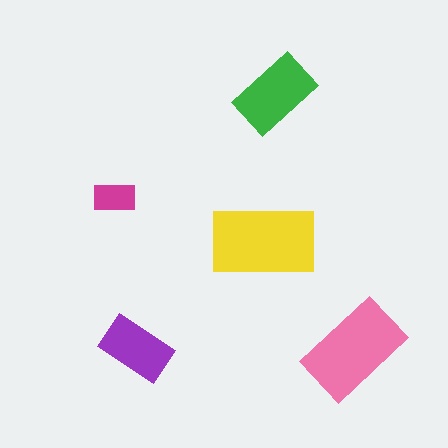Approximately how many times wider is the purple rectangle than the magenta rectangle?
About 1.5 times wider.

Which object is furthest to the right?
The pink rectangle is rightmost.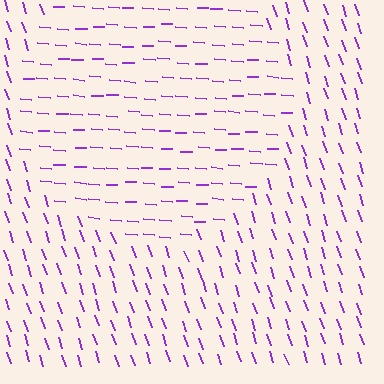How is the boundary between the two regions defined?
The boundary is defined purely by a change in line orientation (approximately 67 degrees difference). All lines are the same color and thickness.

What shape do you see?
I see a circle.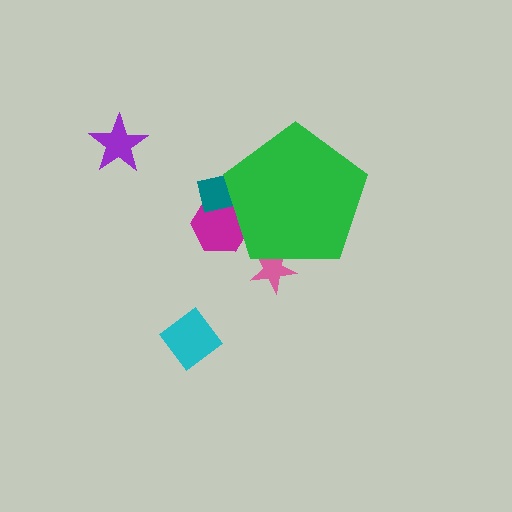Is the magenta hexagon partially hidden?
Yes, the magenta hexagon is partially hidden behind the green pentagon.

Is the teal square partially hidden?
Yes, the teal square is partially hidden behind the green pentagon.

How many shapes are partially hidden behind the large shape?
3 shapes are partially hidden.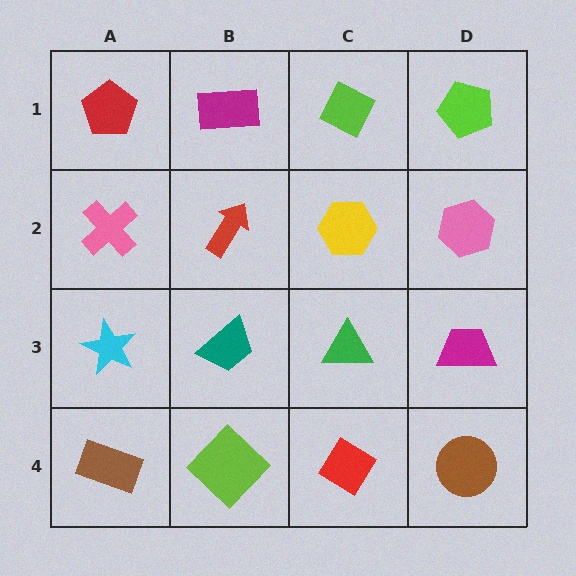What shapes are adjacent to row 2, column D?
A lime pentagon (row 1, column D), a magenta trapezoid (row 3, column D), a yellow hexagon (row 2, column C).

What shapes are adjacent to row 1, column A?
A pink cross (row 2, column A), a magenta rectangle (row 1, column B).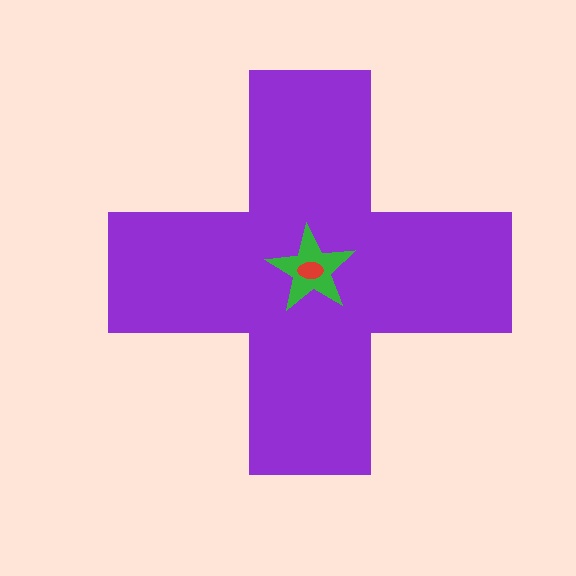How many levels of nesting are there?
3.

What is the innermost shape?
The red ellipse.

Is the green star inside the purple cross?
Yes.